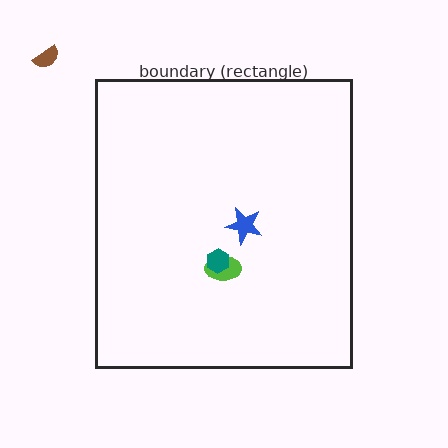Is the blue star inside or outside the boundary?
Inside.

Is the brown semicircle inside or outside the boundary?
Outside.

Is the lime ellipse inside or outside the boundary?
Inside.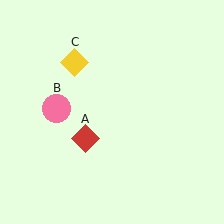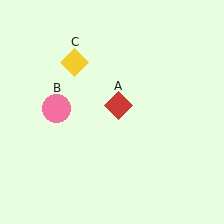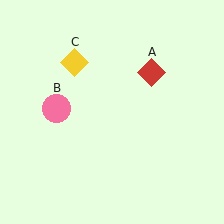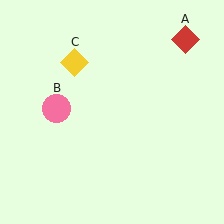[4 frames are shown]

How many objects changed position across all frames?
1 object changed position: red diamond (object A).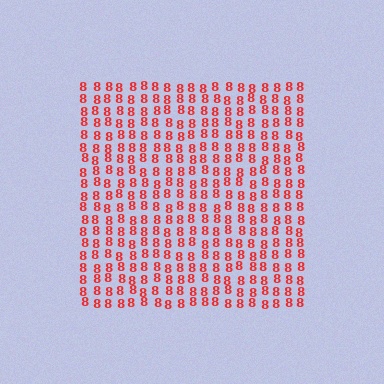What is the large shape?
The large shape is a square.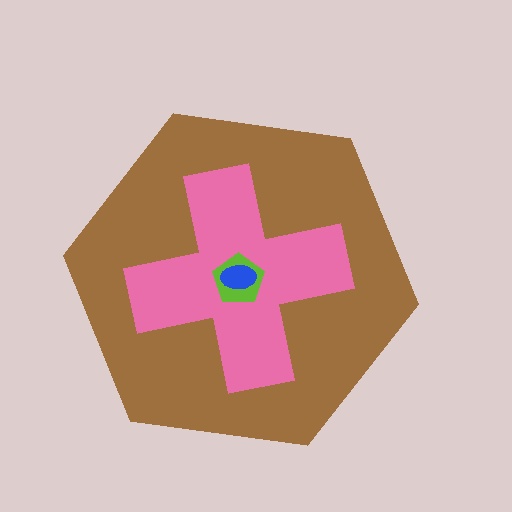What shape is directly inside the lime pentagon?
The blue ellipse.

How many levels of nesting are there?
4.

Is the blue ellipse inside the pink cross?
Yes.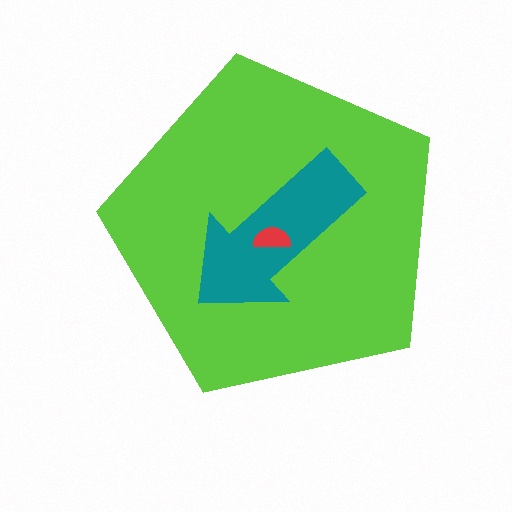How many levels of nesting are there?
3.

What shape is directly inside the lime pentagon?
The teal arrow.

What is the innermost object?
The red semicircle.